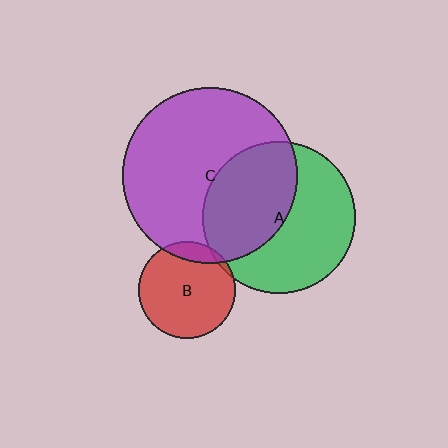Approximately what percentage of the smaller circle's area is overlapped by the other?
Approximately 10%.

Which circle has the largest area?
Circle C (purple).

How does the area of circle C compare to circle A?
Approximately 1.3 times.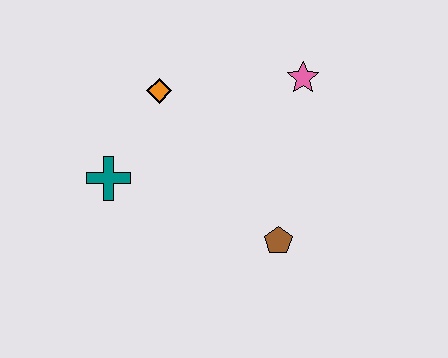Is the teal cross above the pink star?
No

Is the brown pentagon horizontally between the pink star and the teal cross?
Yes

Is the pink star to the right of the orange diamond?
Yes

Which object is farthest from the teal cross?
The pink star is farthest from the teal cross.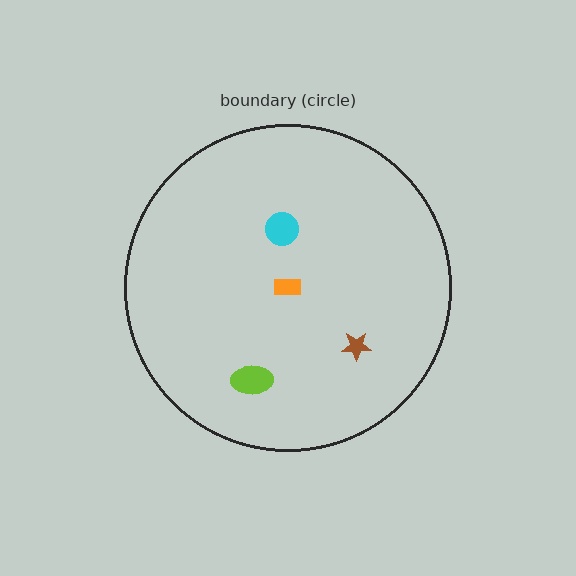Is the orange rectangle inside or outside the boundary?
Inside.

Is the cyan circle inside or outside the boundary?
Inside.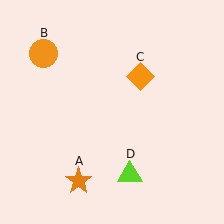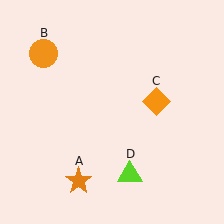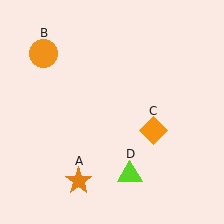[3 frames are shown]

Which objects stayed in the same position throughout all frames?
Orange star (object A) and orange circle (object B) and lime triangle (object D) remained stationary.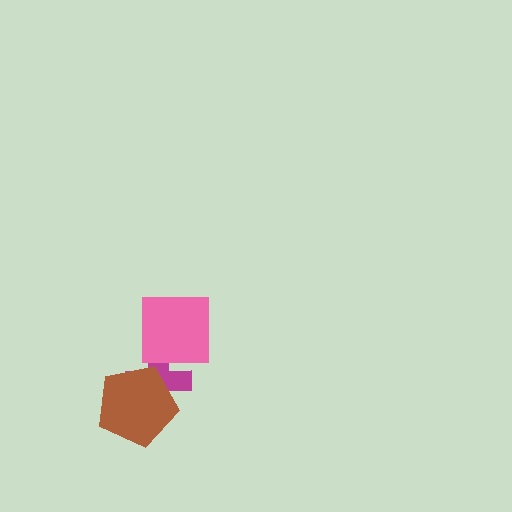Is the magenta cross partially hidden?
Yes, it is partially covered by another shape.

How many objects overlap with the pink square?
1 object overlaps with the pink square.